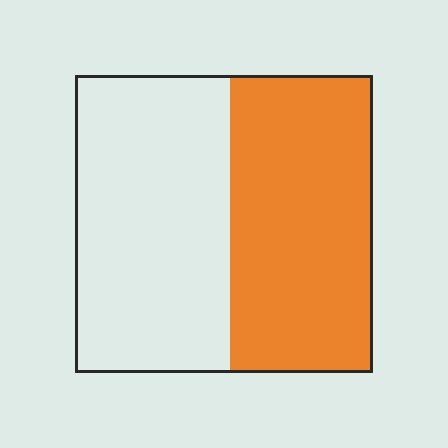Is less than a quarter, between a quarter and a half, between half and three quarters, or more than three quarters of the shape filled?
Between a quarter and a half.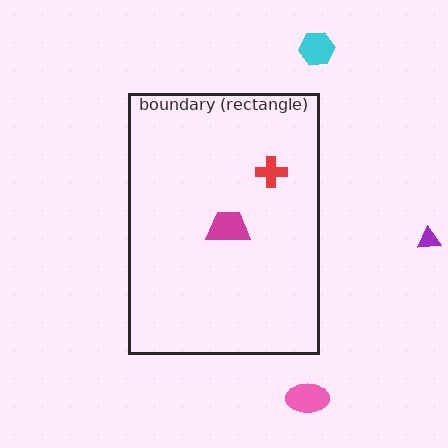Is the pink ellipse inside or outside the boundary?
Outside.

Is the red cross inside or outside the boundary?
Inside.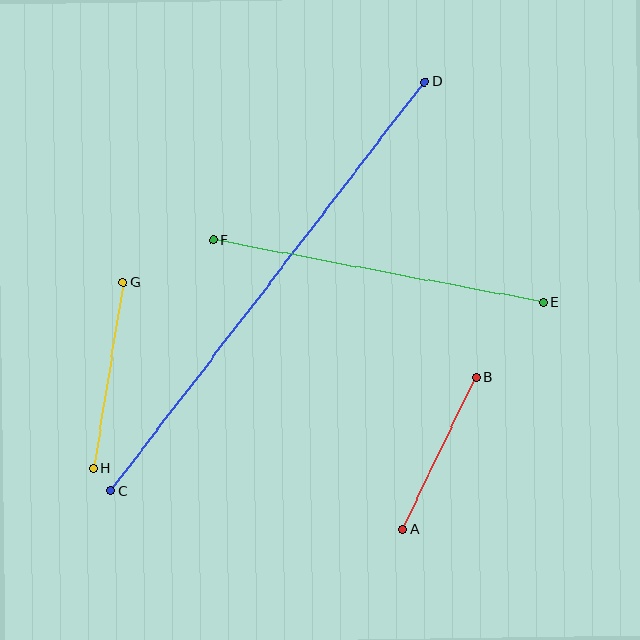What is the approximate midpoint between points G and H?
The midpoint is at approximately (108, 375) pixels.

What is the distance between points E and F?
The distance is approximately 336 pixels.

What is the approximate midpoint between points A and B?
The midpoint is at approximately (439, 453) pixels.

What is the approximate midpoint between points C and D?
The midpoint is at approximately (268, 286) pixels.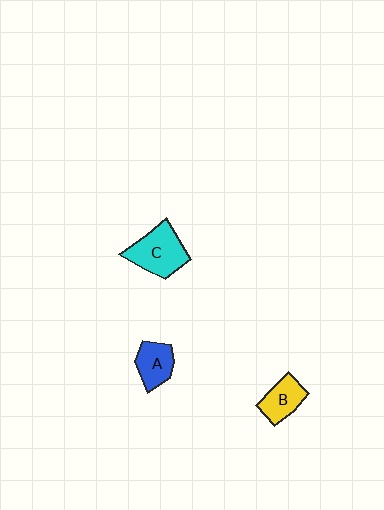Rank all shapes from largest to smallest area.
From largest to smallest: C (cyan), B (yellow), A (blue).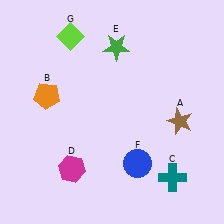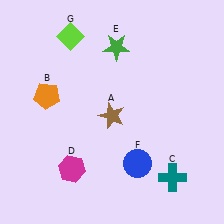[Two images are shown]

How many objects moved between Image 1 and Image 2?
1 object moved between the two images.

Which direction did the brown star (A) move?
The brown star (A) moved left.